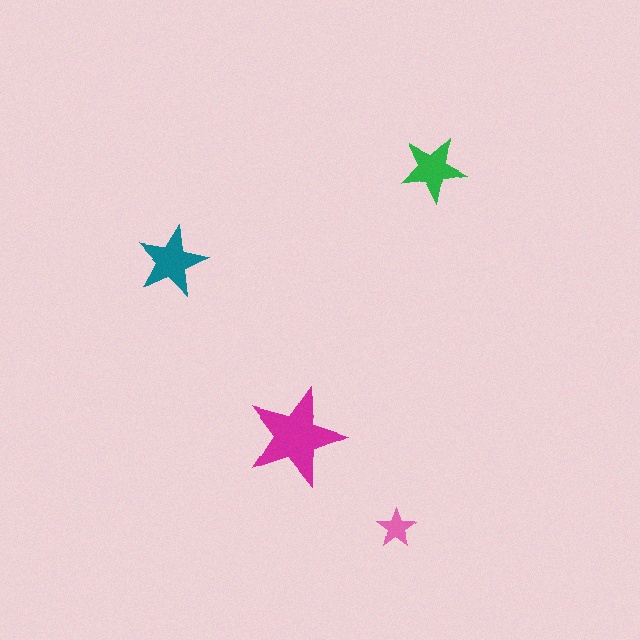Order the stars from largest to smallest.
the magenta one, the teal one, the green one, the pink one.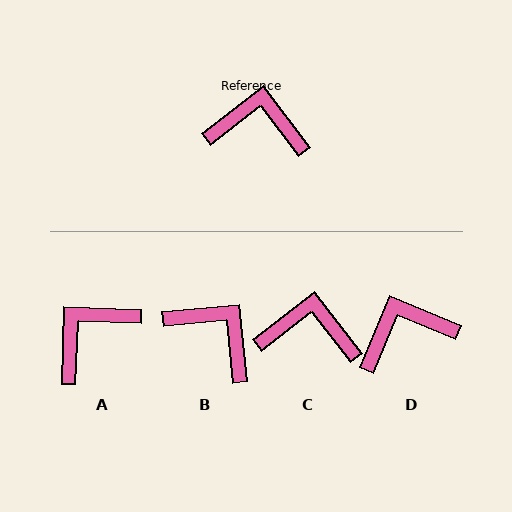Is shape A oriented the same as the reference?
No, it is off by about 50 degrees.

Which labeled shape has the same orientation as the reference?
C.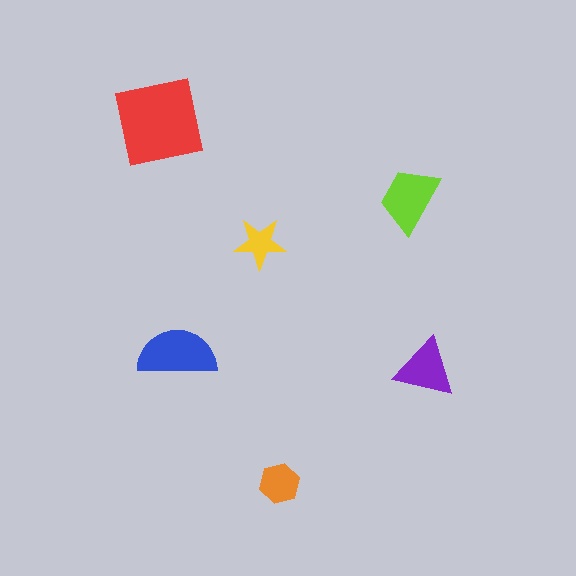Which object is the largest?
The red square.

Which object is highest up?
The red square is topmost.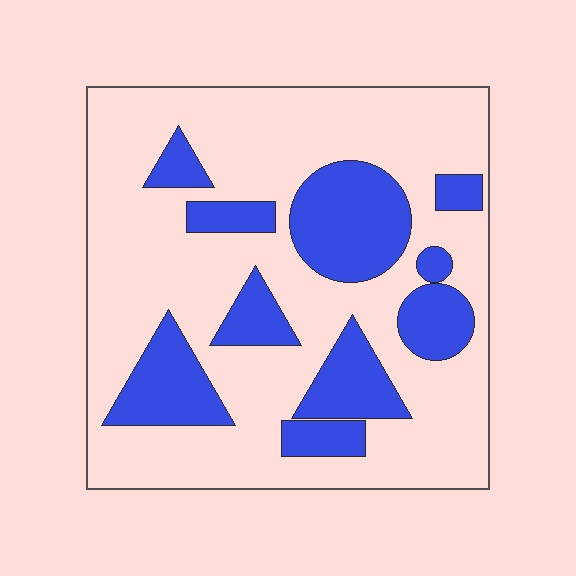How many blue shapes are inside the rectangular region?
10.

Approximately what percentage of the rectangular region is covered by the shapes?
Approximately 30%.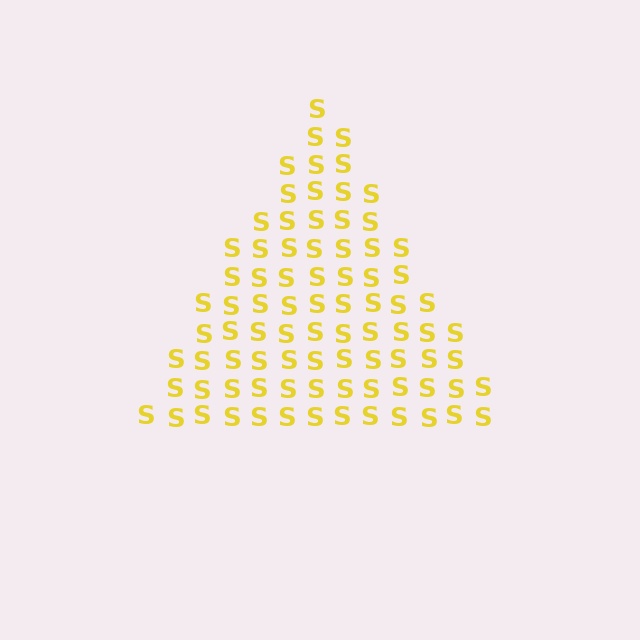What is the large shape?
The large shape is a triangle.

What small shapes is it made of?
It is made of small letter S's.